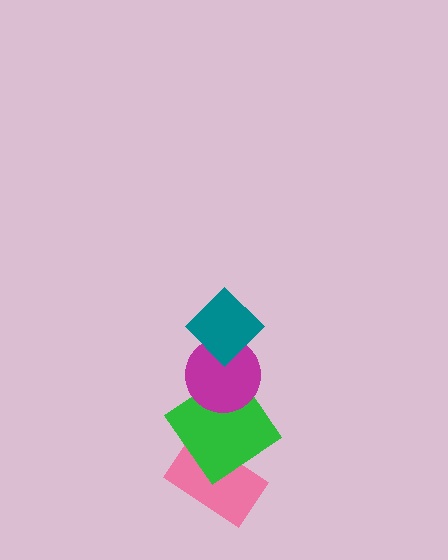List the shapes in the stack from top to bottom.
From top to bottom: the teal diamond, the magenta circle, the green diamond, the pink rectangle.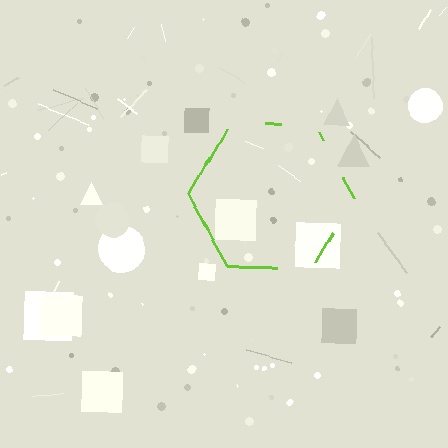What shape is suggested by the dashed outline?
The dashed outline suggests a hexagon.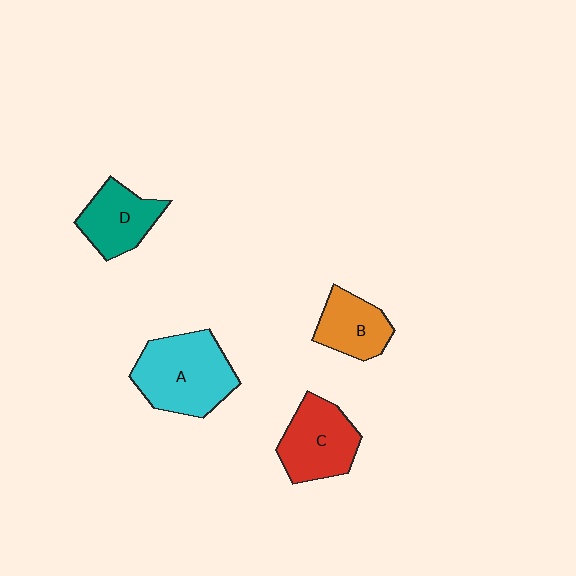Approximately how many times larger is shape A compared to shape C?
Approximately 1.3 times.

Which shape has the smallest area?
Shape B (orange).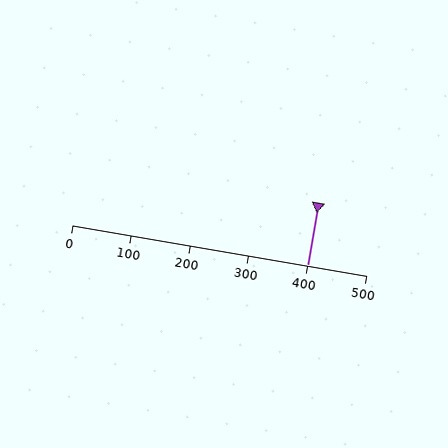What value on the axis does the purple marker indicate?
The marker indicates approximately 400.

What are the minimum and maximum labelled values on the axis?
The axis runs from 0 to 500.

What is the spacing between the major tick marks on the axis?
The major ticks are spaced 100 apart.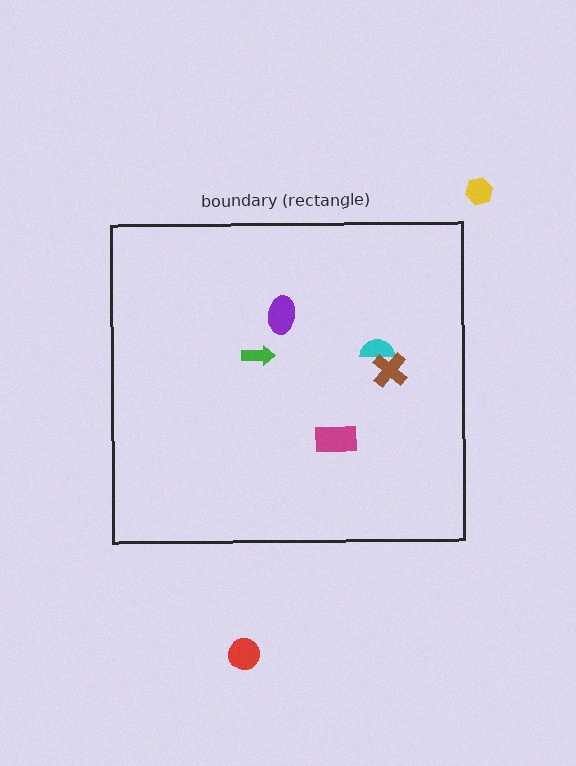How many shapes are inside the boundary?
5 inside, 2 outside.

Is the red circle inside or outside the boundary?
Outside.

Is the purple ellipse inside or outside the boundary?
Inside.